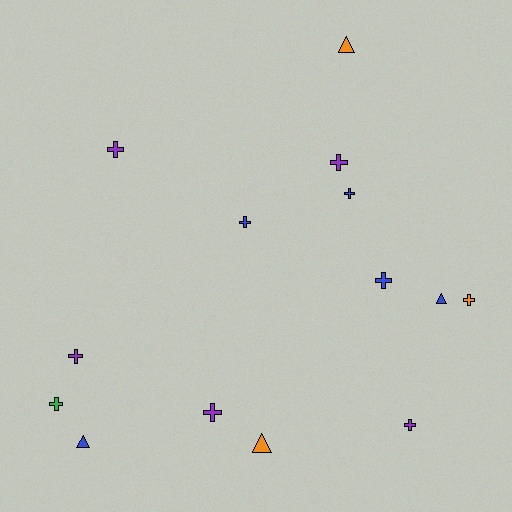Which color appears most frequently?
Blue, with 5 objects.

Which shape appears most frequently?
Cross, with 10 objects.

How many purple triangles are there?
There are no purple triangles.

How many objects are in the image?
There are 14 objects.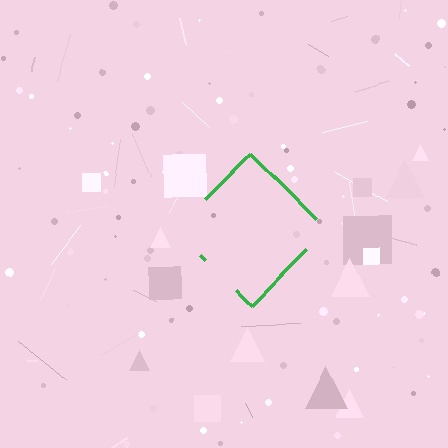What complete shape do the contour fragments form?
The contour fragments form a diamond.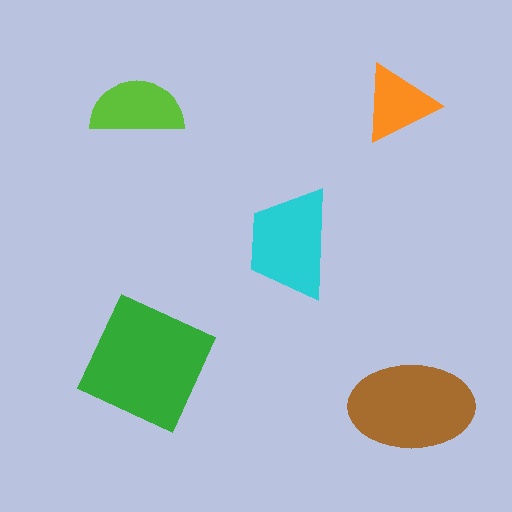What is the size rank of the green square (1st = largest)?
1st.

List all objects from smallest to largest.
The orange triangle, the lime semicircle, the cyan trapezoid, the brown ellipse, the green square.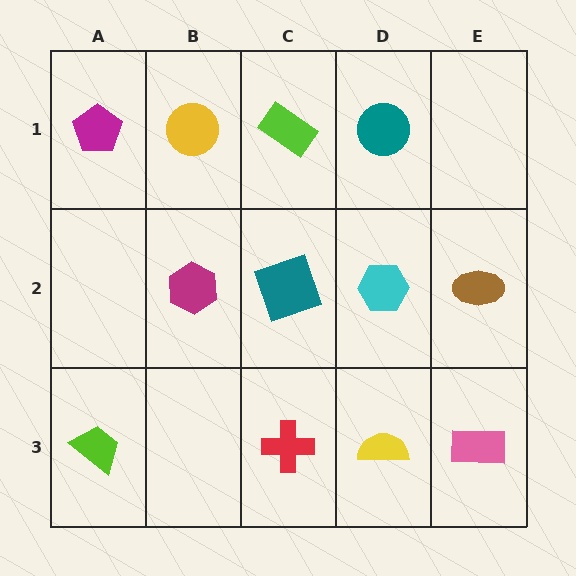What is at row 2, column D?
A cyan hexagon.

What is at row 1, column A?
A magenta pentagon.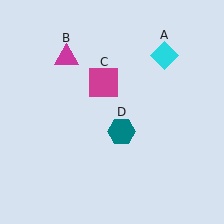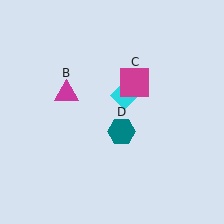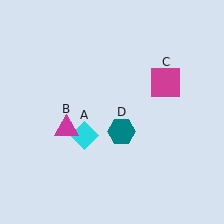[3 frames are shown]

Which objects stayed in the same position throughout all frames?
Teal hexagon (object D) remained stationary.